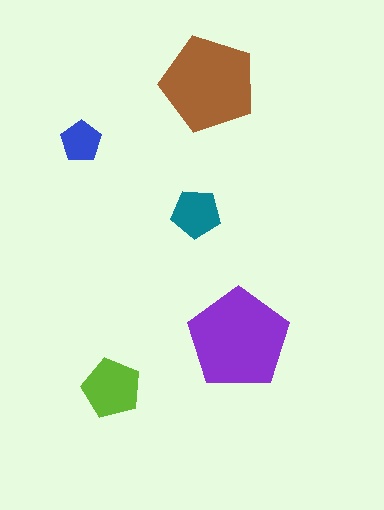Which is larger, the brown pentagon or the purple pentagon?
The purple one.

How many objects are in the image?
There are 5 objects in the image.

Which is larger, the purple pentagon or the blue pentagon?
The purple one.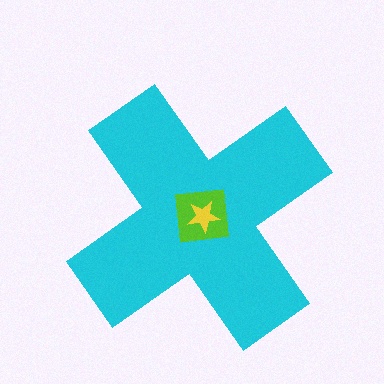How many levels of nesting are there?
3.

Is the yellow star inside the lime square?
Yes.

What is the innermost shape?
The yellow star.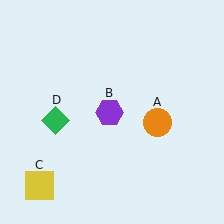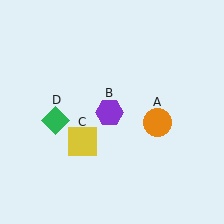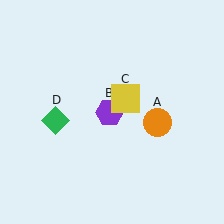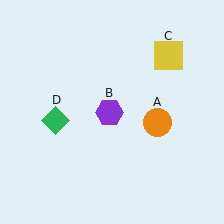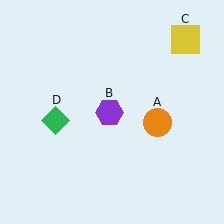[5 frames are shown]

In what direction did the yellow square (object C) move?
The yellow square (object C) moved up and to the right.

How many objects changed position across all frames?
1 object changed position: yellow square (object C).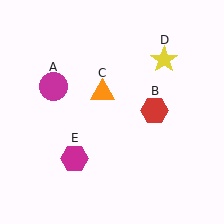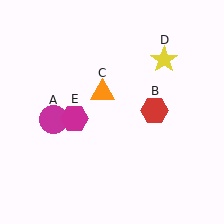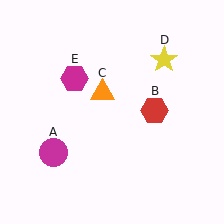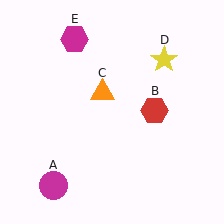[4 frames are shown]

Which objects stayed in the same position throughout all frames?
Red hexagon (object B) and orange triangle (object C) and yellow star (object D) remained stationary.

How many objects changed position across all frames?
2 objects changed position: magenta circle (object A), magenta hexagon (object E).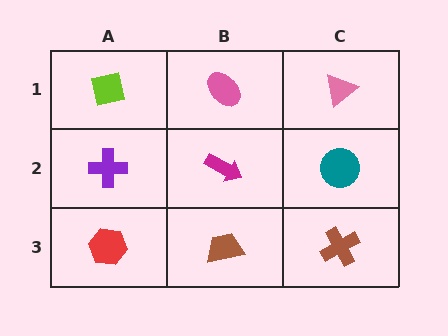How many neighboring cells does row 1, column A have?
2.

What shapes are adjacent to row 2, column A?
A lime square (row 1, column A), a red hexagon (row 3, column A), a magenta arrow (row 2, column B).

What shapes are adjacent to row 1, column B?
A magenta arrow (row 2, column B), a lime square (row 1, column A), a pink triangle (row 1, column C).